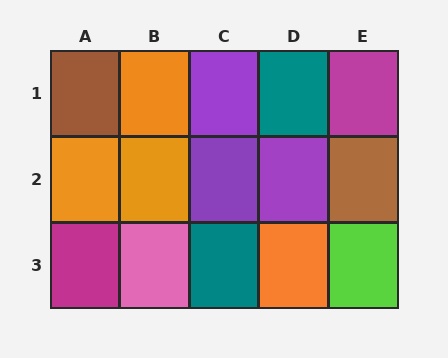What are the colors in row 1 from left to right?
Brown, orange, purple, teal, magenta.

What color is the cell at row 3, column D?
Orange.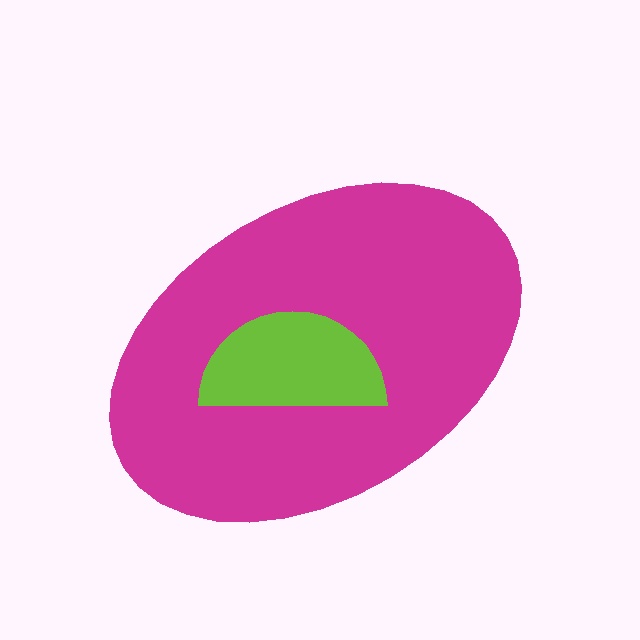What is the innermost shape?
The lime semicircle.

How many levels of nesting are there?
2.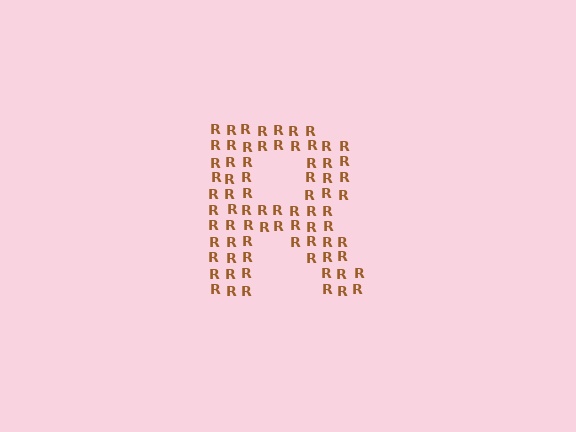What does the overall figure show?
The overall figure shows the letter R.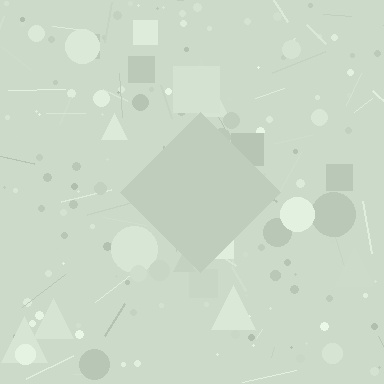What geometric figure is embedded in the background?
A diamond is embedded in the background.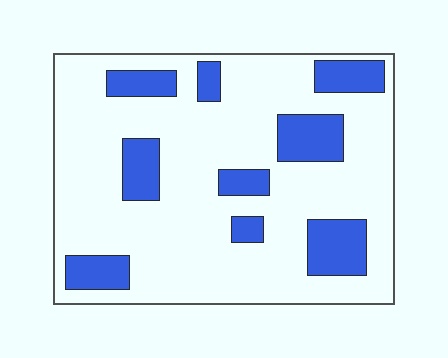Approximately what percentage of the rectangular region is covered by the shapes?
Approximately 20%.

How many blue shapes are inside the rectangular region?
9.